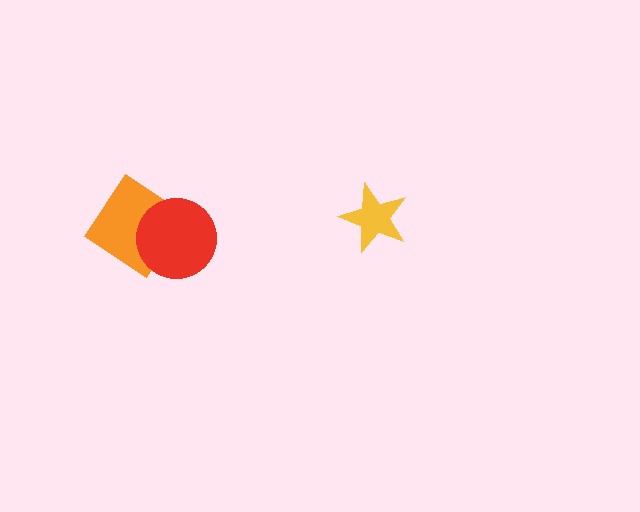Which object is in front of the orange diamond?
The red circle is in front of the orange diamond.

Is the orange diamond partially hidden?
Yes, it is partially covered by another shape.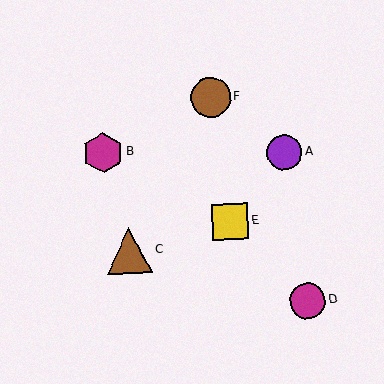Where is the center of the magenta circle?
The center of the magenta circle is at (308, 301).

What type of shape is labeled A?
Shape A is a purple circle.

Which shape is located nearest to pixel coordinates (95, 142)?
The magenta hexagon (labeled B) at (103, 153) is nearest to that location.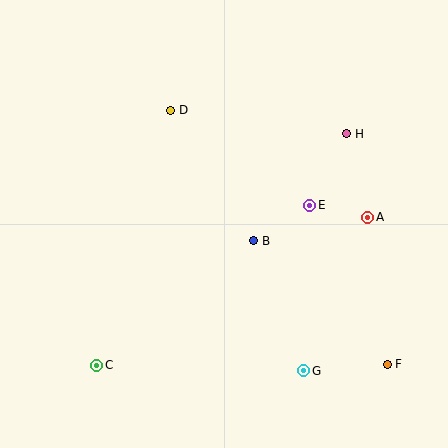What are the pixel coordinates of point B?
Point B is at (254, 241).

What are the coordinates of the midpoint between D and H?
The midpoint between D and H is at (259, 122).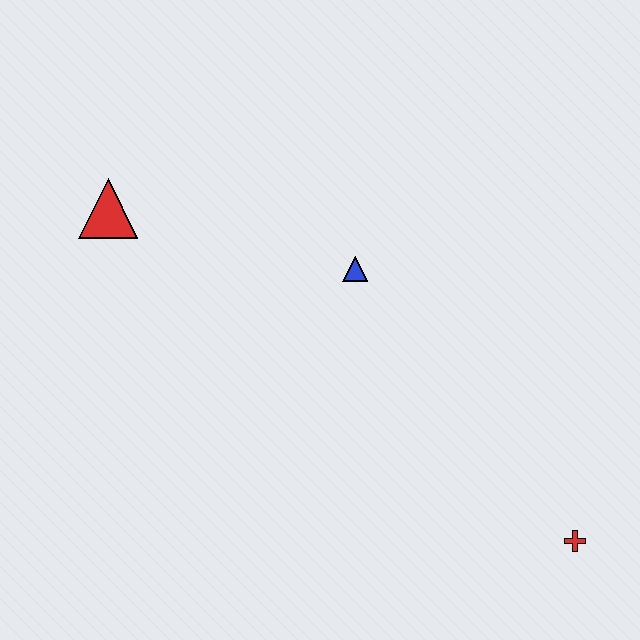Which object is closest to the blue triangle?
The red triangle is closest to the blue triangle.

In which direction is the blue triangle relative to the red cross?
The blue triangle is above the red cross.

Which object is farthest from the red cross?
The red triangle is farthest from the red cross.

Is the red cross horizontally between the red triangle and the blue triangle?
No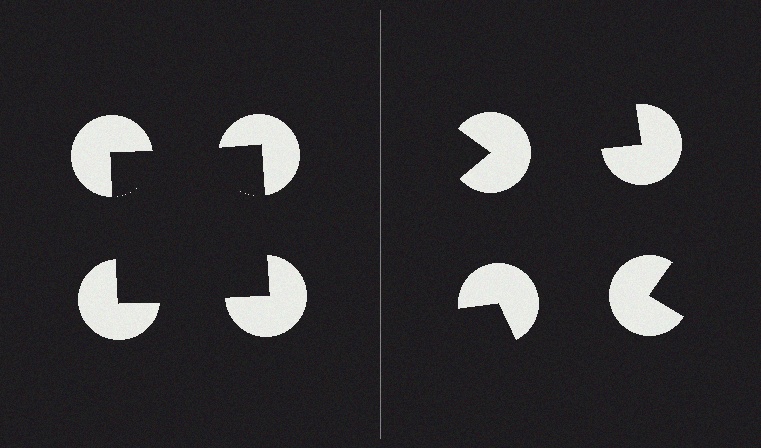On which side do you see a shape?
An illusory square appears on the left side. On the right side the wedge cuts are rotated, so no coherent shape forms.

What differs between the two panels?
The pac-man discs are positioned identically on both sides; only the wedge orientations differ. On the left they align to a square; on the right they are misaligned.